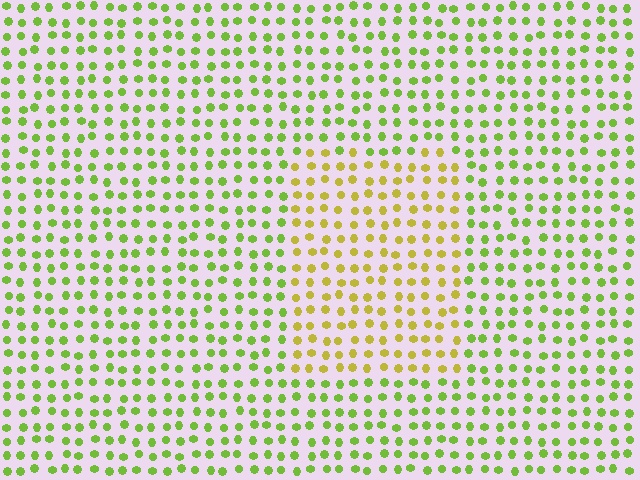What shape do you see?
I see a rectangle.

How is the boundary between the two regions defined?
The boundary is defined purely by a slight shift in hue (about 37 degrees). Spacing, size, and orientation are identical on both sides.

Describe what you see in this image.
The image is filled with small lime elements in a uniform arrangement. A rectangle-shaped region is visible where the elements are tinted to a slightly different hue, forming a subtle color boundary.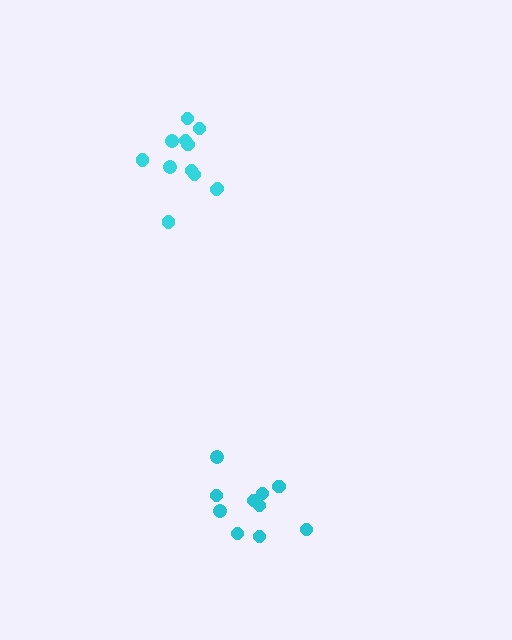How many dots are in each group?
Group 1: 10 dots, Group 2: 12 dots (22 total).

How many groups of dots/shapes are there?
There are 2 groups.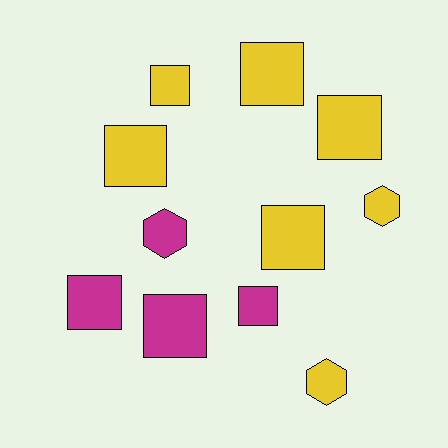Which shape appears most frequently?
Square, with 8 objects.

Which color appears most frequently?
Yellow, with 7 objects.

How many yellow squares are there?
There are 5 yellow squares.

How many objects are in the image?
There are 11 objects.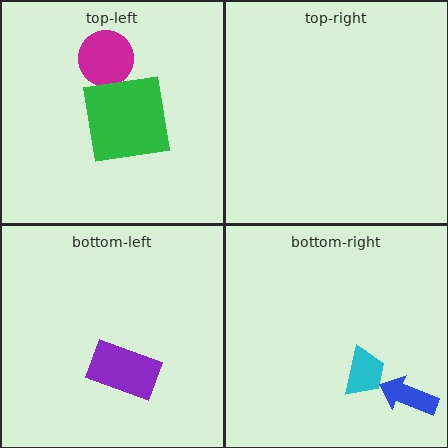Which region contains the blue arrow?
The bottom-right region.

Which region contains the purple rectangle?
The bottom-left region.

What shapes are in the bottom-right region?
The cyan trapezoid, the blue arrow.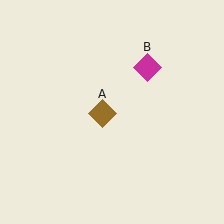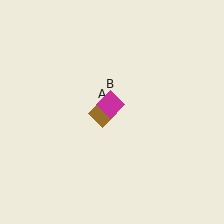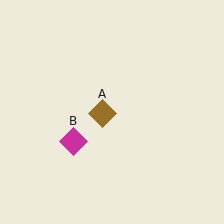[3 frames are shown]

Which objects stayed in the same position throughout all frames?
Brown diamond (object A) remained stationary.